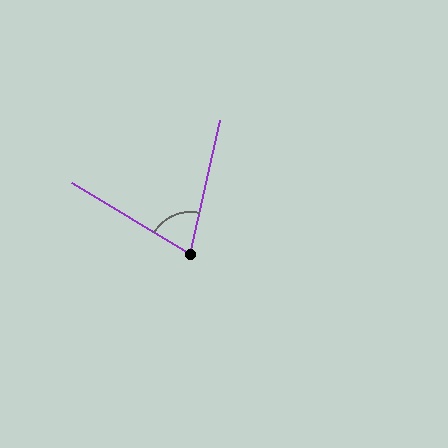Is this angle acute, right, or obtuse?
It is acute.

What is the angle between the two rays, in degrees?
Approximately 72 degrees.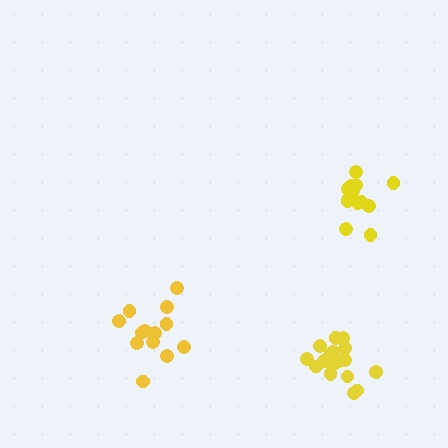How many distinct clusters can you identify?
There are 3 distinct clusters.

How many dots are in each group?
Group 1: 15 dots, Group 2: 18 dots, Group 3: 13 dots (46 total).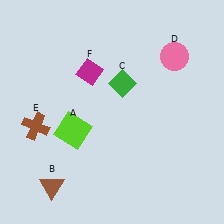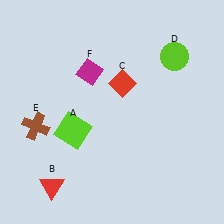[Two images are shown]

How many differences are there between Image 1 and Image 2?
There are 3 differences between the two images.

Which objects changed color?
B changed from brown to red. C changed from green to red. D changed from pink to lime.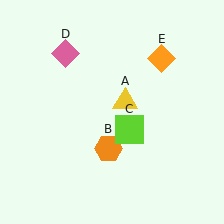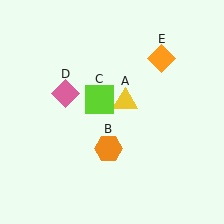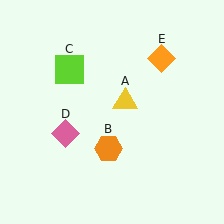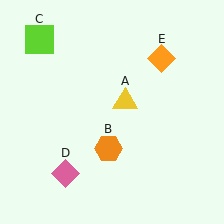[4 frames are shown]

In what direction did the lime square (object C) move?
The lime square (object C) moved up and to the left.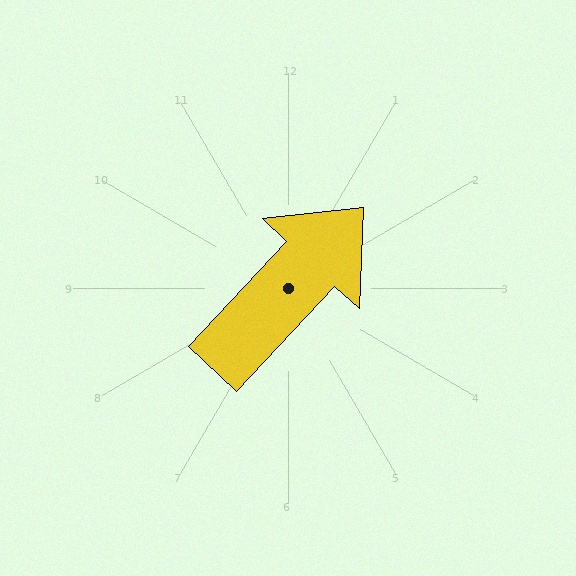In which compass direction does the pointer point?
Northeast.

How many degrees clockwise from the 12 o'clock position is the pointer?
Approximately 43 degrees.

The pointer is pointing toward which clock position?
Roughly 1 o'clock.